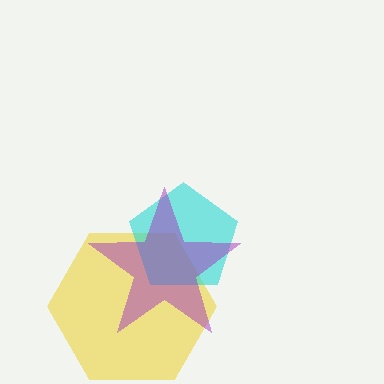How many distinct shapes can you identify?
There are 3 distinct shapes: a yellow hexagon, a cyan pentagon, a purple star.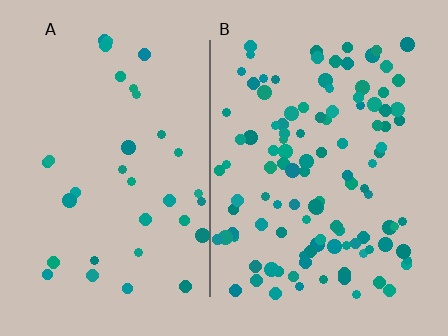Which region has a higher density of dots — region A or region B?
B (the right).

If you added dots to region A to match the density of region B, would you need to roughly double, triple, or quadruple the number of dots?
Approximately triple.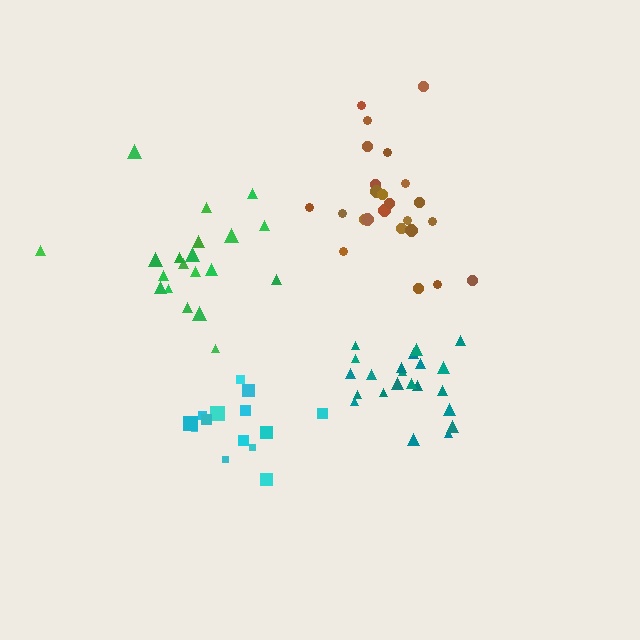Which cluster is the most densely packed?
Teal.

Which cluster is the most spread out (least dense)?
Green.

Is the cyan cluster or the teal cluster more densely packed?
Teal.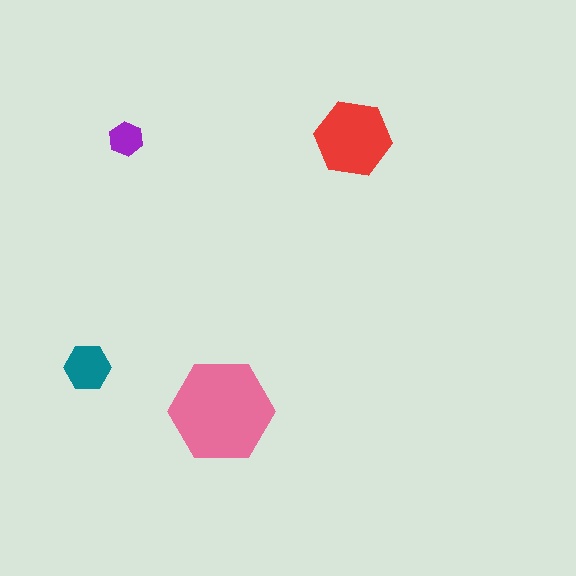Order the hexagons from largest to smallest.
the pink one, the red one, the teal one, the purple one.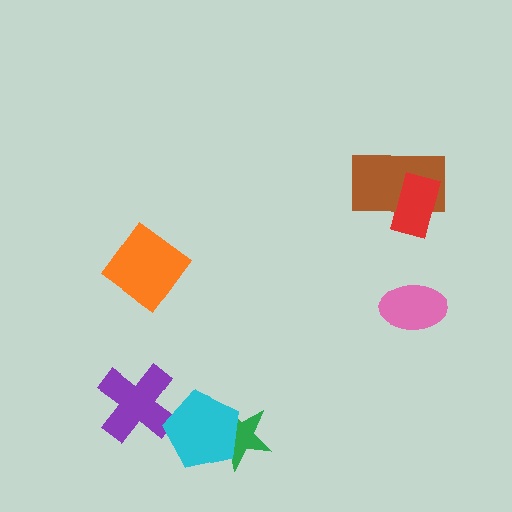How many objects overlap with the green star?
1 object overlaps with the green star.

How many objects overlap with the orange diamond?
0 objects overlap with the orange diamond.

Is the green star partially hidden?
Yes, it is partially covered by another shape.